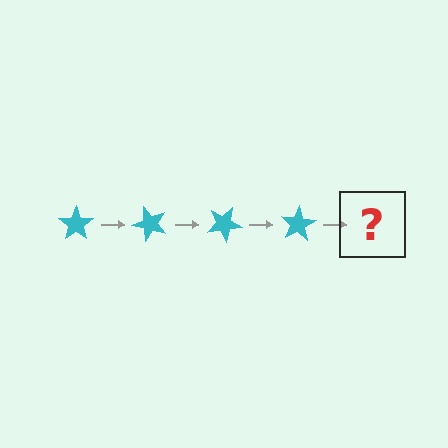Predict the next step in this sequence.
The next step is a cyan star rotated 200 degrees.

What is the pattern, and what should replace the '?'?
The pattern is that the star rotates 50 degrees each step. The '?' should be a cyan star rotated 200 degrees.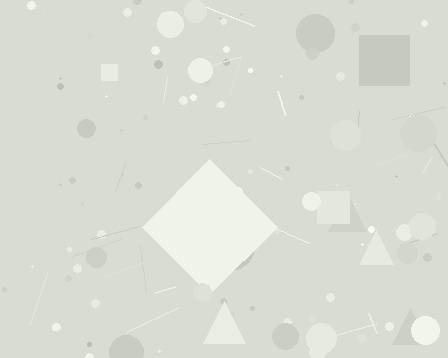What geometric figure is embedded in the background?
A diamond is embedded in the background.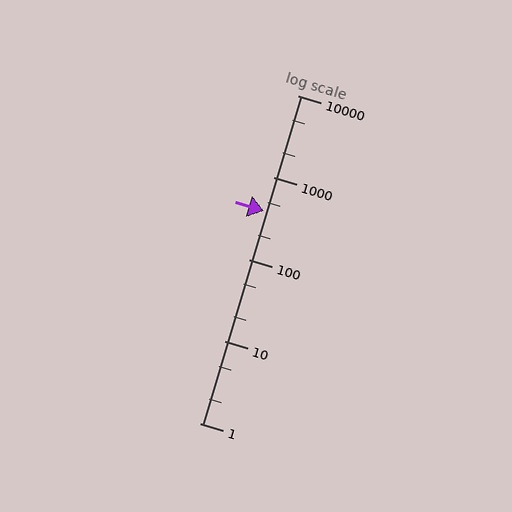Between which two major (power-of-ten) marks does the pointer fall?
The pointer is between 100 and 1000.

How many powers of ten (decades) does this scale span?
The scale spans 4 decades, from 1 to 10000.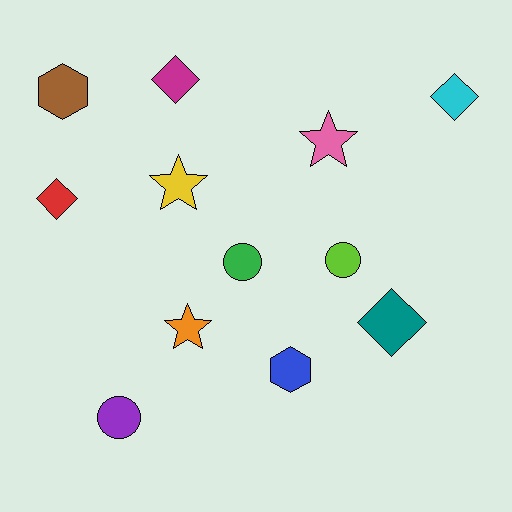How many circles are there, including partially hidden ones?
There are 3 circles.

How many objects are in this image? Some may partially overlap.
There are 12 objects.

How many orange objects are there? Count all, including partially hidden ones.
There is 1 orange object.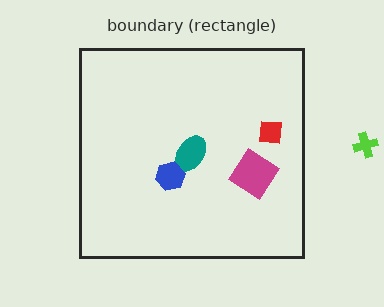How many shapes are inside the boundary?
4 inside, 1 outside.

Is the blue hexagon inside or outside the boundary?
Inside.